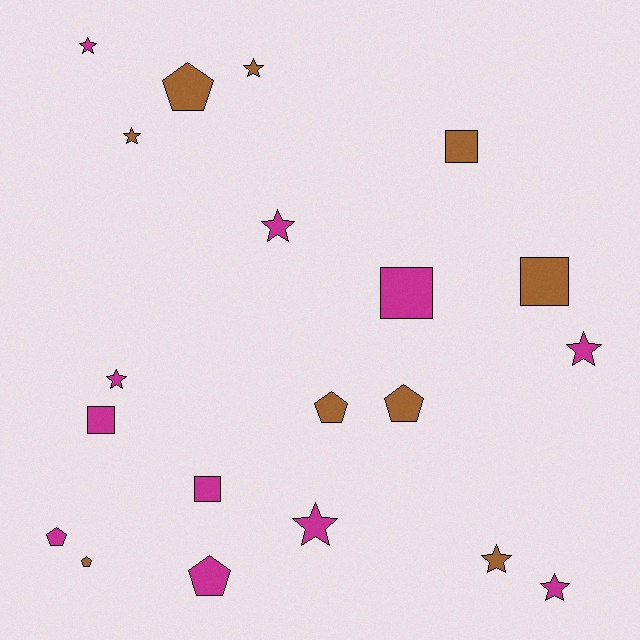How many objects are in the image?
There are 20 objects.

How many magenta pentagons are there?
There are 2 magenta pentagons.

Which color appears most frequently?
Magenta, with 11 objects.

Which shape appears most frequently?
Star, with 9 objects.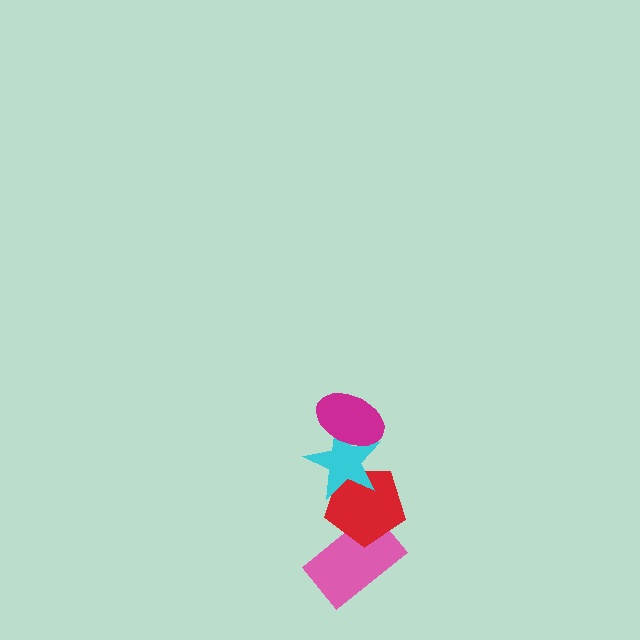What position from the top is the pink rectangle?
The pink rectangle is 4th from the top.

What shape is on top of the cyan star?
The magenta ellipse is on top of the cyan star.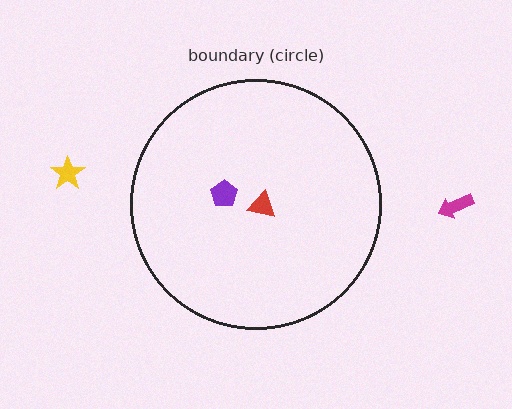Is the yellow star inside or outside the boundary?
Outside.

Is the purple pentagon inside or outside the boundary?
Inside.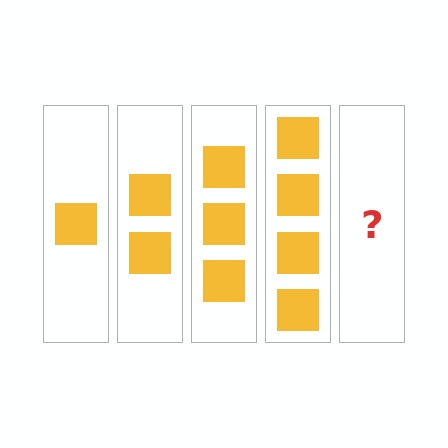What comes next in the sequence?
The next element should be 5 squares.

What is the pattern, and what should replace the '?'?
The pattern is that each step adds one more square. The '?' should be 5 squares.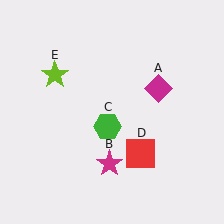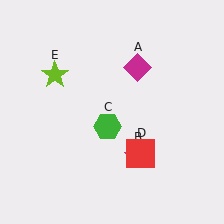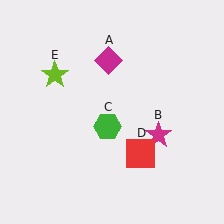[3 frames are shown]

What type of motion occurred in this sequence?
The magenta diamond (object A), magenta star (object B) rotated counterclockwise around the center of the scene.